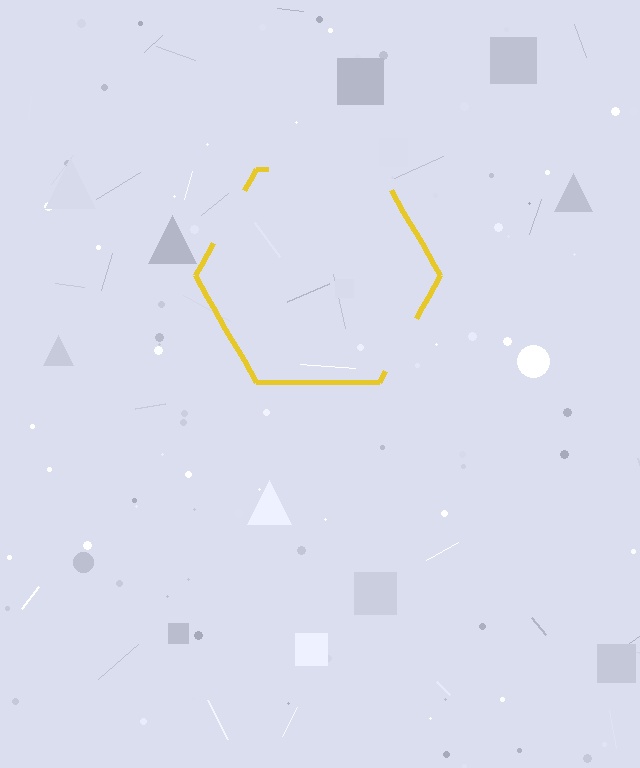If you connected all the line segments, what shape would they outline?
They would outline a hexagon.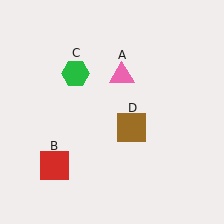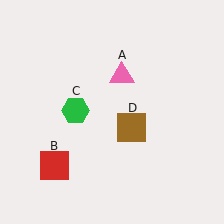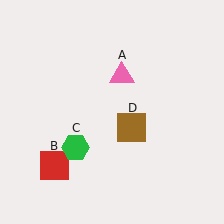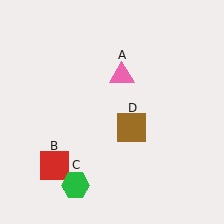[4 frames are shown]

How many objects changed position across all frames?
1 object changed position: green hexagon (object C).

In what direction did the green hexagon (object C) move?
The green hexagon (object C) moved down.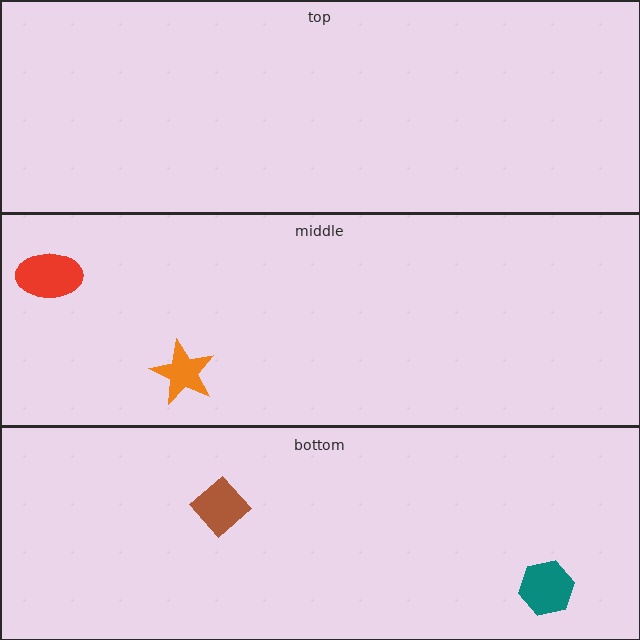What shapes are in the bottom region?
The brown diamond, the teal hexagon.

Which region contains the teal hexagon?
The bottom region.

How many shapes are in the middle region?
2.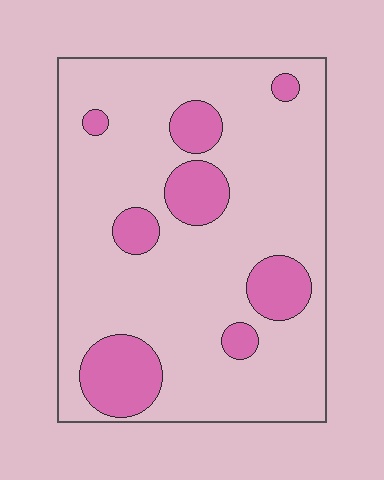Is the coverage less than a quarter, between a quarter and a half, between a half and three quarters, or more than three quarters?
Less than a quarter.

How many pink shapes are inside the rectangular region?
8.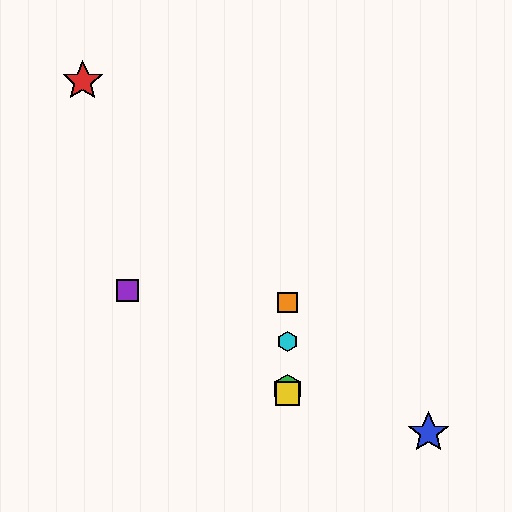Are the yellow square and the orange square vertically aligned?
Yes, both are at x≈287.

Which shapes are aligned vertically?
The green hexagon, the yellow square, the orange square, the cyan hexagon are aligned vertically.